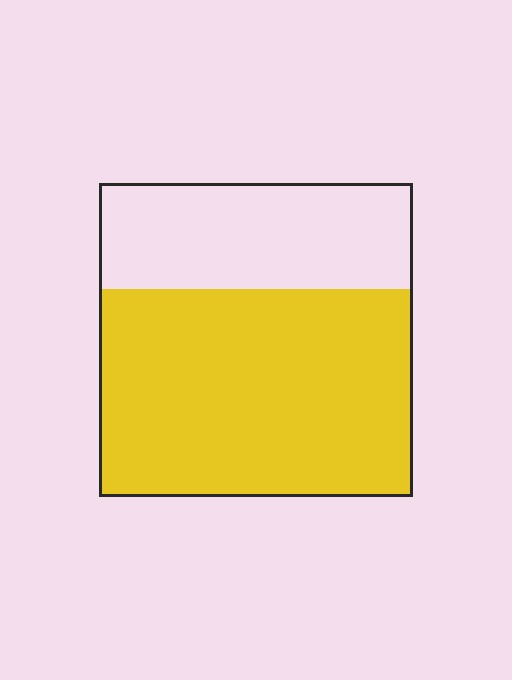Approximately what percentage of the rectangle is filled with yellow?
Approximately 65%.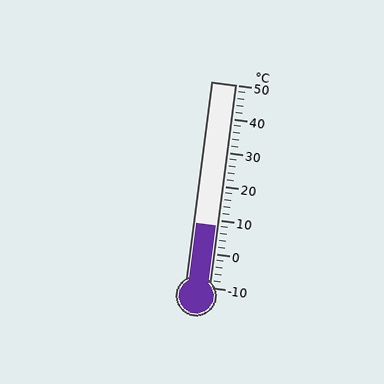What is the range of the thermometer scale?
The thermometer scale ranges from -10°C to 50°C.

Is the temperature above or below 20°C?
The temperature is below 20°C.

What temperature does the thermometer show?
The thermometer shows approximately 8°C.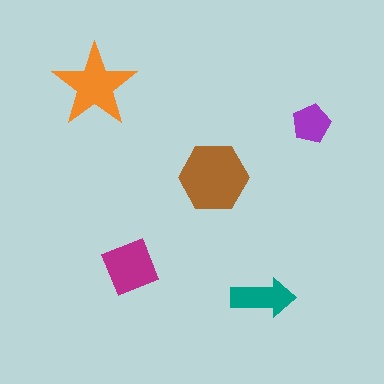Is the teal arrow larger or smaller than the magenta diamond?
Smaller.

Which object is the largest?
The brown hexagon.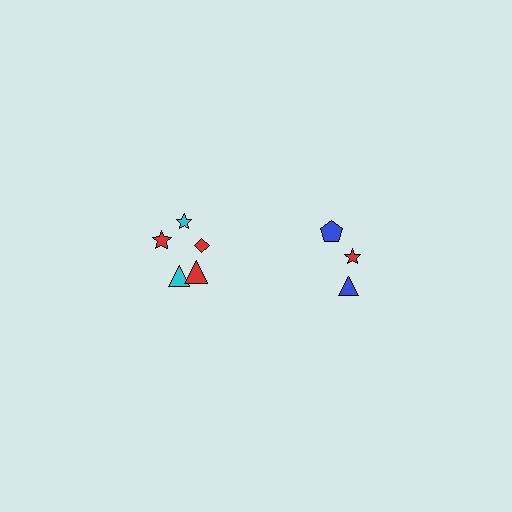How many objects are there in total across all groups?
There are 8 objects.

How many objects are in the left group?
There are 5 objects.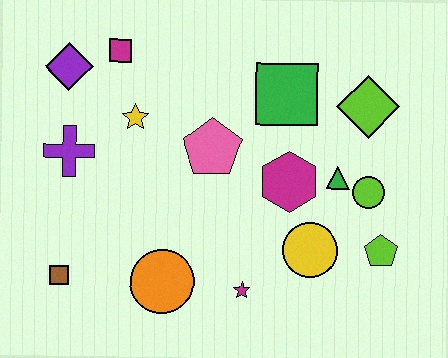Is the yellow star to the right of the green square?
No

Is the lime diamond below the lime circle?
No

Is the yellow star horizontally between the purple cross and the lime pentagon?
Yes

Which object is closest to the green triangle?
The lime circle is closest to the green triangle.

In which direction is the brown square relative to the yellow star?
The brown square is below the yellow star.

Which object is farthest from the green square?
The brown square is farthest from the green square.